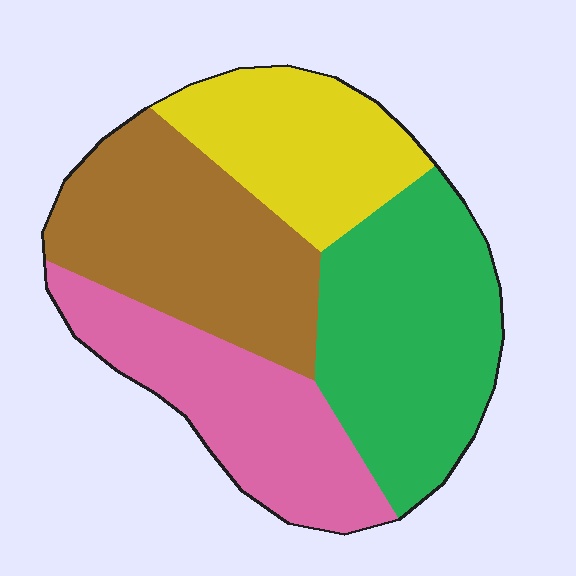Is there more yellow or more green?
Green.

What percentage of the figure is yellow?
Yellow takes up less than a quarter of the figure.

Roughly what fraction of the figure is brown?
Brown covers around 30% of the figure.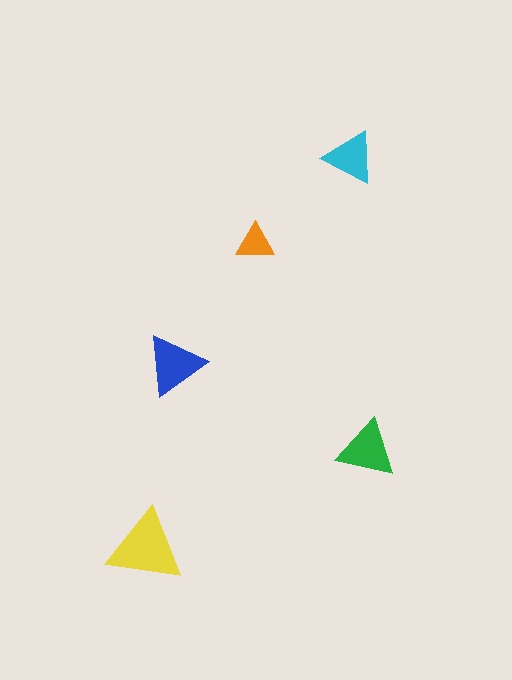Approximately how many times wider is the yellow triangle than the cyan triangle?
About 1.5 times wider.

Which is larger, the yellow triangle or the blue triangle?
The yellow one.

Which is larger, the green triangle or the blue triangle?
The blue one.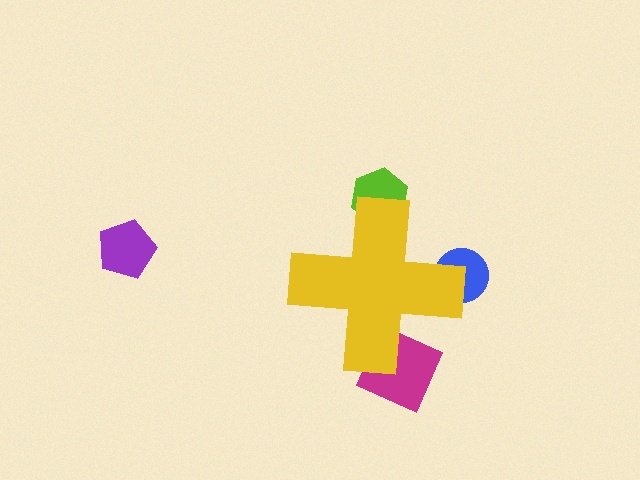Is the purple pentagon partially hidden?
No, the purple pentagon is fully visible.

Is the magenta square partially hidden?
Yes, the magenta square is partially hidden behind the yellow cross.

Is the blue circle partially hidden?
Yes, the blue circle is partially hidden behind the yellow cross.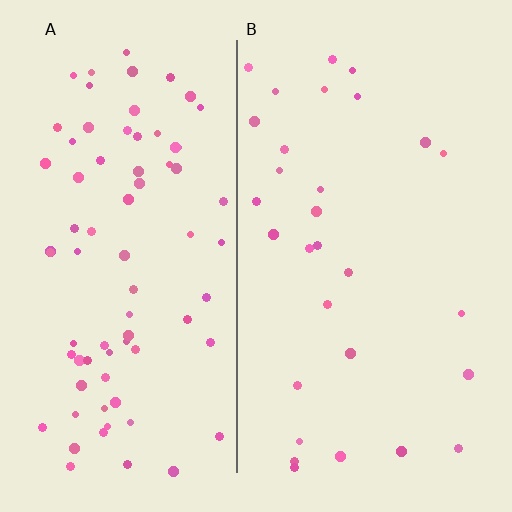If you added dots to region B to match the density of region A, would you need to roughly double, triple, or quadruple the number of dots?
Approximately triple.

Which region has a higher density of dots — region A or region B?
A (the left).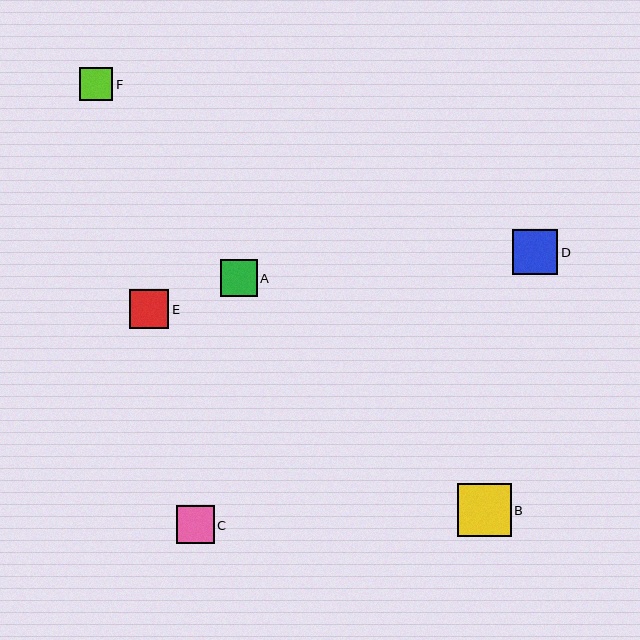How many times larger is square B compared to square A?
Square B is approximately 1.4 times the size of square A.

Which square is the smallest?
Square F is the smallest with a size of approximately 33 pixels.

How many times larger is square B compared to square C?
Square B is approximately 1.4 times the size of square C.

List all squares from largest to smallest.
From largest to smallest: B, D, E, C, A, F.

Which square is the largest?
Square B is the largest with a size of approximately 53 pixels.